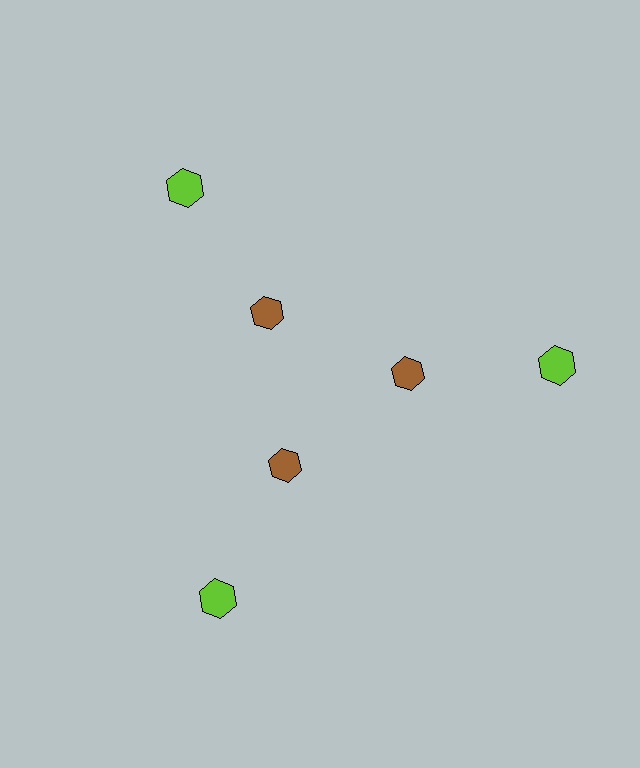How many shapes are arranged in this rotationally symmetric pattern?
There are 6 shapes, arranged in 3 groups of 2.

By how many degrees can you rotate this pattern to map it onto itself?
The pattern maps onto itself every 120 degrees of rotation.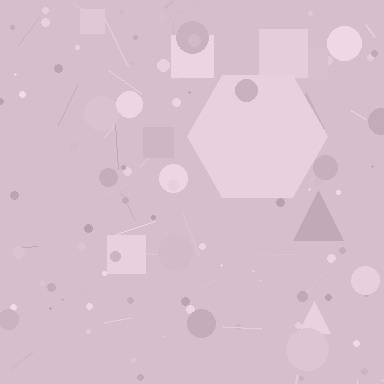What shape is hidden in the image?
A hexagon is hidden in the image.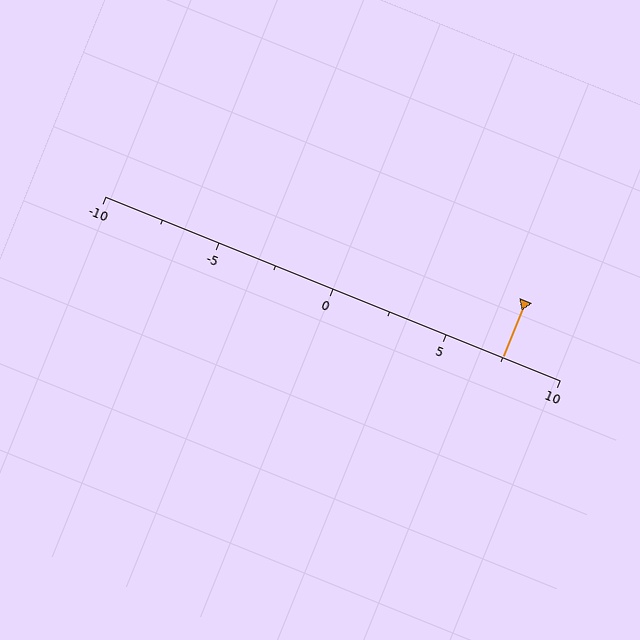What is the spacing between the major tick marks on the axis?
The major ticks are spaced 5 apart.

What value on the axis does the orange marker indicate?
The marker indicates approximately 7.5.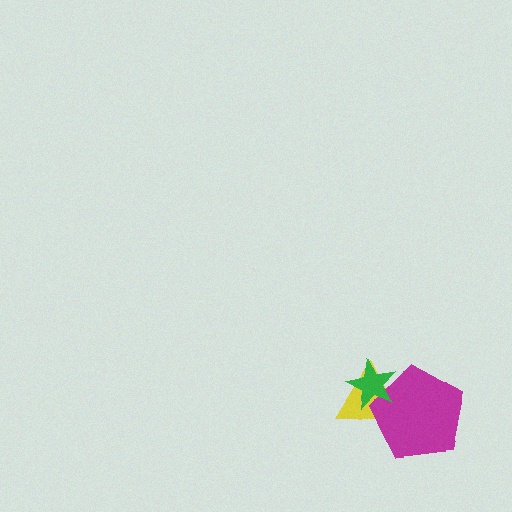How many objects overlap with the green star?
2 objects overlap with the green star.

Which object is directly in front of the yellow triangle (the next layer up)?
The magenta pentagon is directly in front of the yellow triangle.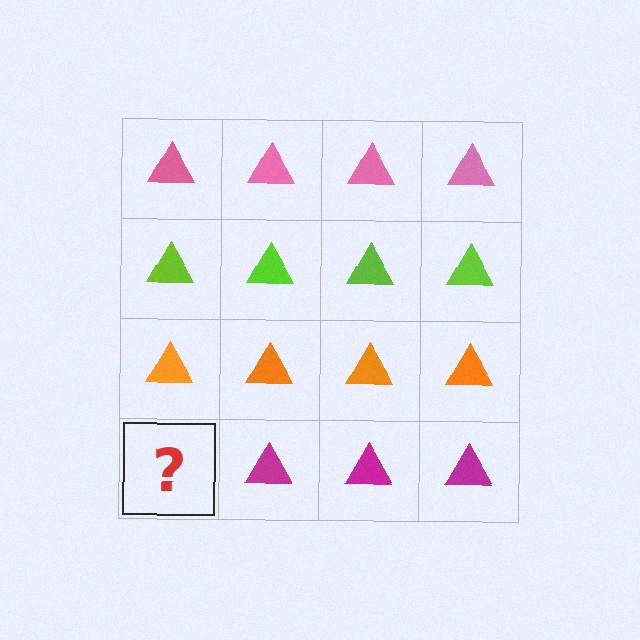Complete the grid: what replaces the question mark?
The question mark should be replaced with a magenta triangle.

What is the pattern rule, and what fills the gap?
The rule is that each row has a consistent color. The gap should be filled with a magenta triangle.